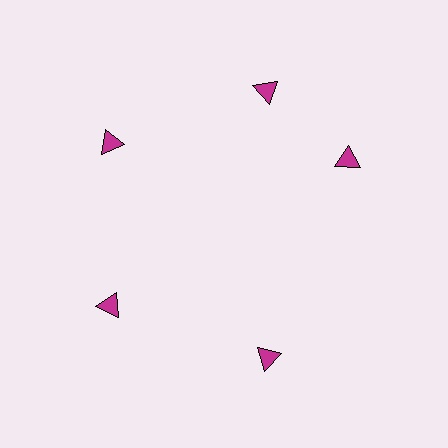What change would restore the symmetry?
The symmetry would be restored by rotating it back into even spacing with its neighbors so that all 5 triangles sit at equal angles and equal distance from the center.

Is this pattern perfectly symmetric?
No. The 5 magenta triangles are arranged in a ring, but one element near the 3 o'clock position is rotated out of alignment along the ring, breaking the 5-fold rotational symmetry.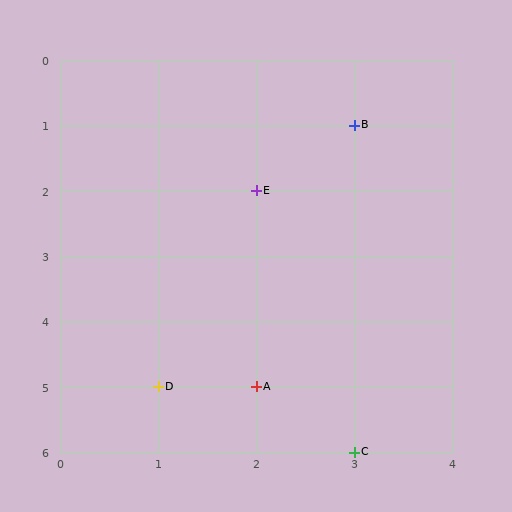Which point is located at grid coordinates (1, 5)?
Point D is at (1, 5).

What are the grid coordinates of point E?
Point E is at grid coordinates (2, 2).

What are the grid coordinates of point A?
Point A is at grid coordinates (2, 5).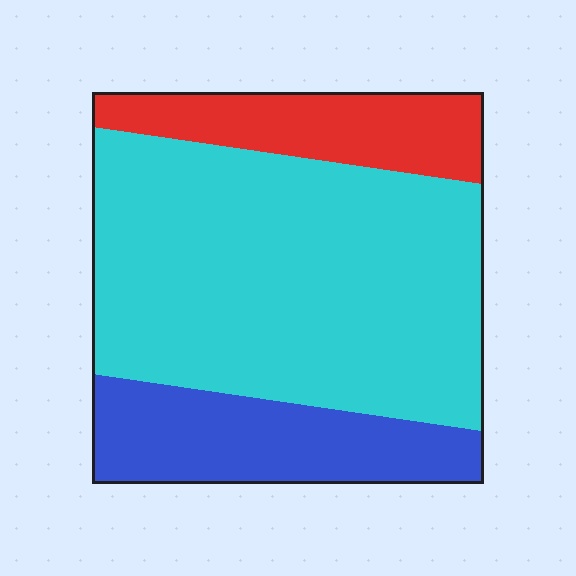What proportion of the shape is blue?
Blue covers roughly 20% of the shape.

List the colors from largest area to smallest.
From largest to smallest: cyan, blue, red.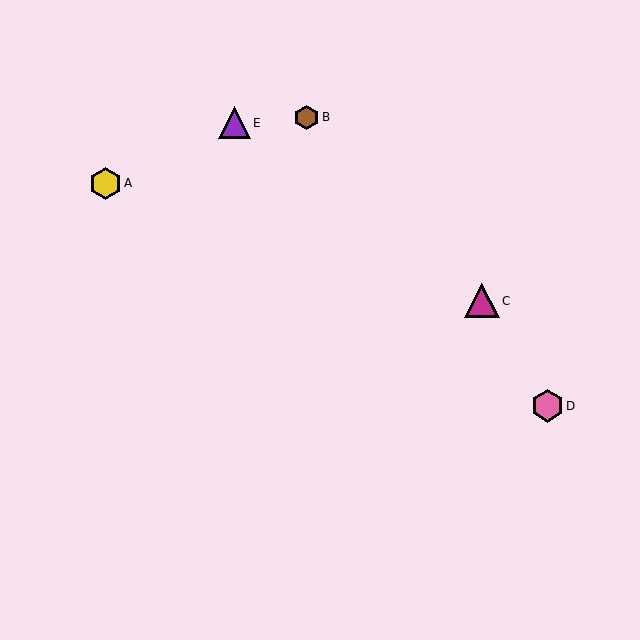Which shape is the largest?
The magenta triangle (labeled C) is the largest.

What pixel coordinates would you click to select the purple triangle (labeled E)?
Click at (234, 123) to select the purple triangle E.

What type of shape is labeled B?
Shape B is a brown hexagon.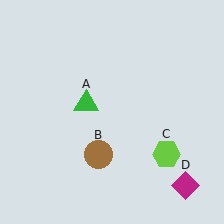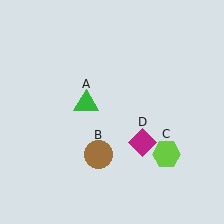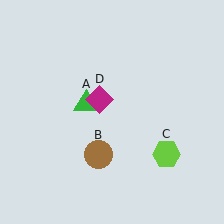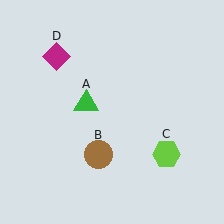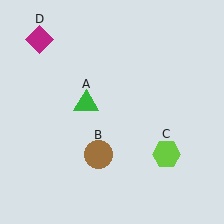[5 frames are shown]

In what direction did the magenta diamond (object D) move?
The magenta diamond (object D) moved up and to the left.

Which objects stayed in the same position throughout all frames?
Green triangle (object A) and brown circle (object B) and lime hexagon (object C) remained stationary.